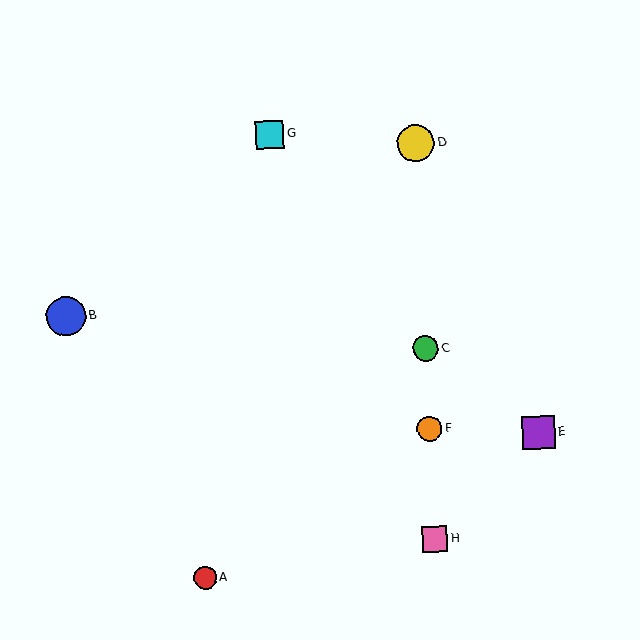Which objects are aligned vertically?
Objects C, D, F, H are aligned vertically.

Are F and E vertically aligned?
No, F is at x≈429 and E is at x≈539.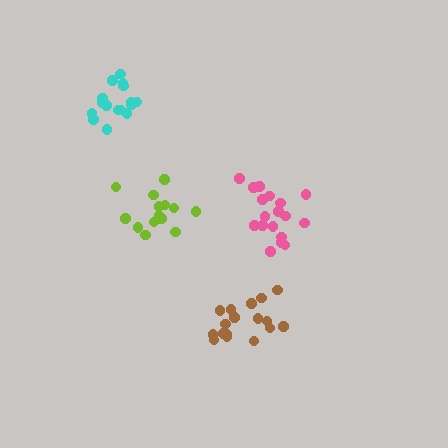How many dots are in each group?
Group 1: 14 dots, Group 2: 17 dots, Group 3: 18 dots, Group 4: 16 dots (65 total).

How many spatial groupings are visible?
There are 4 spatial groupings.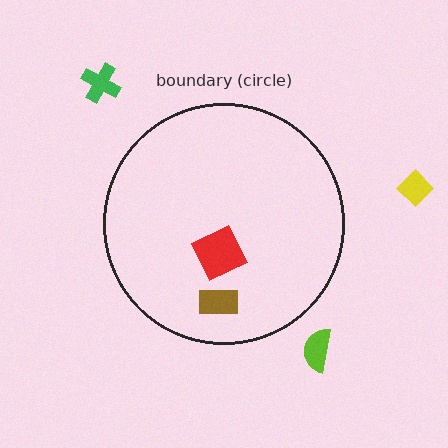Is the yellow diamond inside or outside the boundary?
Outside.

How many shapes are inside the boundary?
2 inside, 3 outside.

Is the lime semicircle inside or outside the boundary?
Outside.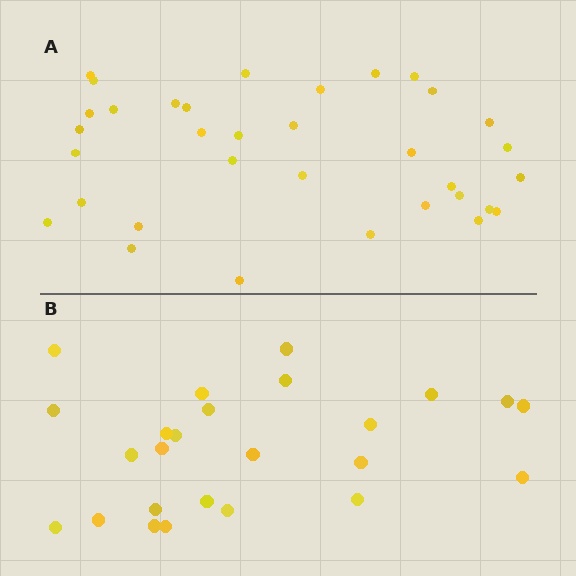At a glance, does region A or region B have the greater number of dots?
Region A (the top region) has more dots.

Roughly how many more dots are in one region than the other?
Region A has roughly 8 or so more dots than region B.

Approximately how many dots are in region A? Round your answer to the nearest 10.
About 30 dots. (The exact count is 34, which rounds to 30.)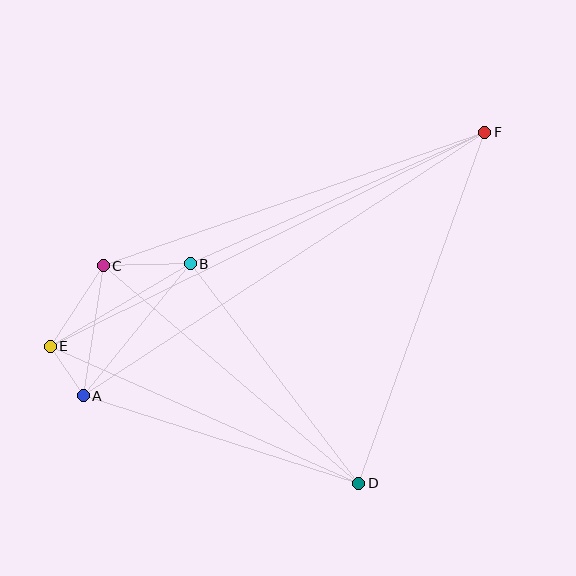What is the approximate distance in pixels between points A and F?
The distance between A and F is approximately 480 pixels.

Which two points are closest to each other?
Points A and E are closest to each other.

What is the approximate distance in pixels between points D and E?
The distance between D and E is approximately 338 pixels.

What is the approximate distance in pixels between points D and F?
The distance between D and F is approximately 373 pixels.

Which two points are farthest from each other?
Points E and F are farthest from each other.